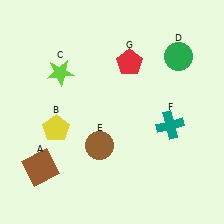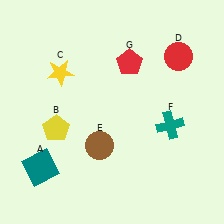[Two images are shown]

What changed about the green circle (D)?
In Image 1, D is green. In Image 2, it changed to red.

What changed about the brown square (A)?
In Image 1, A is brown. In Image 2, it changed to teal.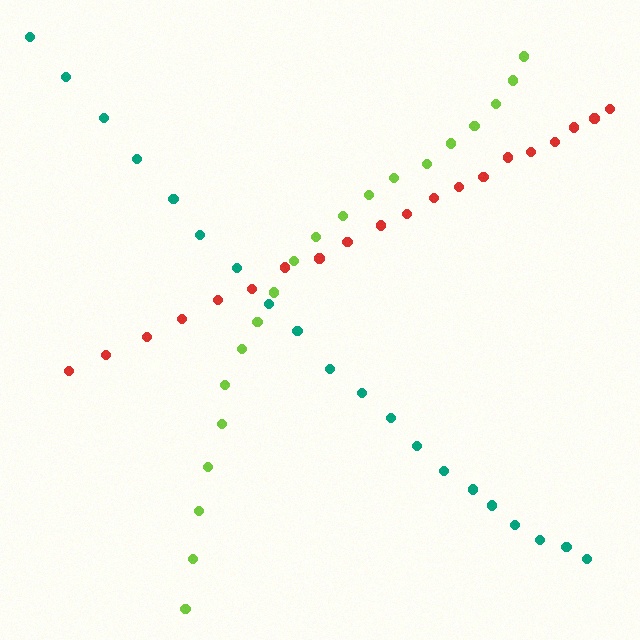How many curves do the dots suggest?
There are 3 distinct paths.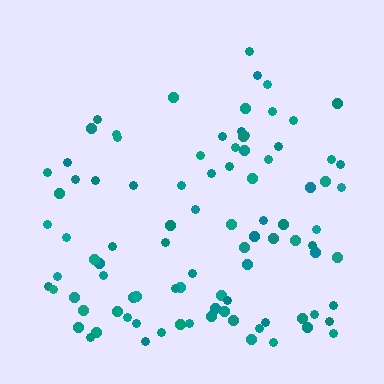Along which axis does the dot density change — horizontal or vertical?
Vertical.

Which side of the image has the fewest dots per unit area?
The top.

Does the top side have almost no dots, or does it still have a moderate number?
Still a moderate number, just noticeably fewer than the bottom.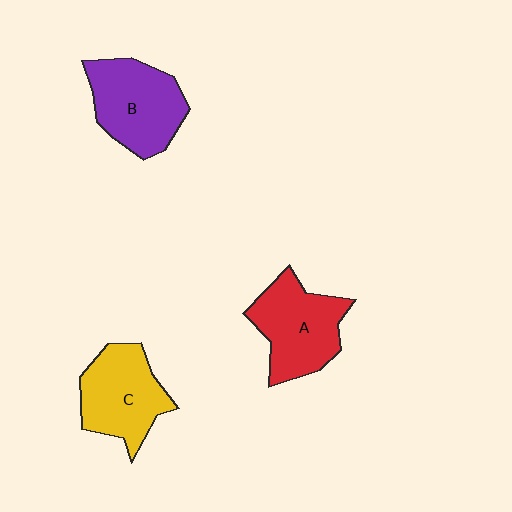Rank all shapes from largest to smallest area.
From largest to smallest: B (purple), A (red), C (yellow).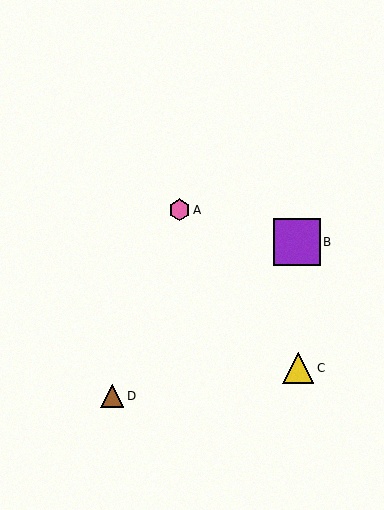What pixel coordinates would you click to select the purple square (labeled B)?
Click at (297, 242) to select the purple square B.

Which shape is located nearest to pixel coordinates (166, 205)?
The pink hexagon (labeled A) at (179, 210) is nearest to that location.